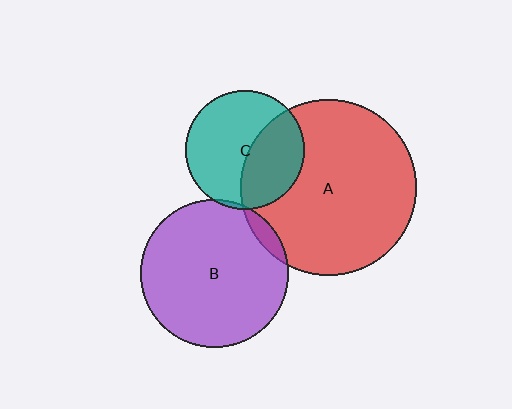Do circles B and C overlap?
Yes.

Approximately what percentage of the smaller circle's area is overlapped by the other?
Approximately 5%.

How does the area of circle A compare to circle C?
Approximately 2.2 times.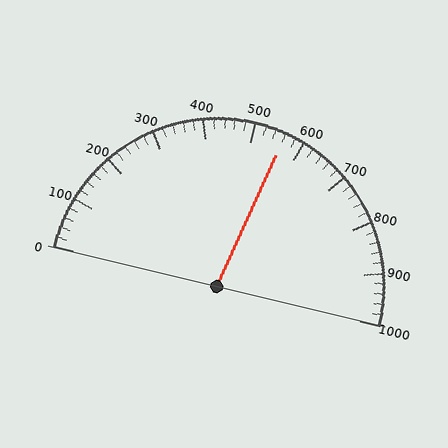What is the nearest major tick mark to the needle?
The nearest major tick mark is 600.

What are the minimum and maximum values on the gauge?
The gauge ranges from 0 to 1000.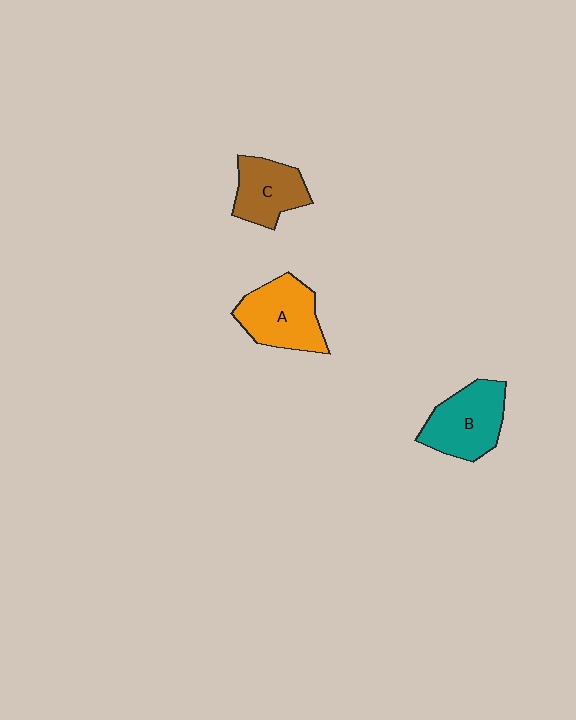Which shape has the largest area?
Shape A (orange).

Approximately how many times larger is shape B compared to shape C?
Approximately 1.2 times.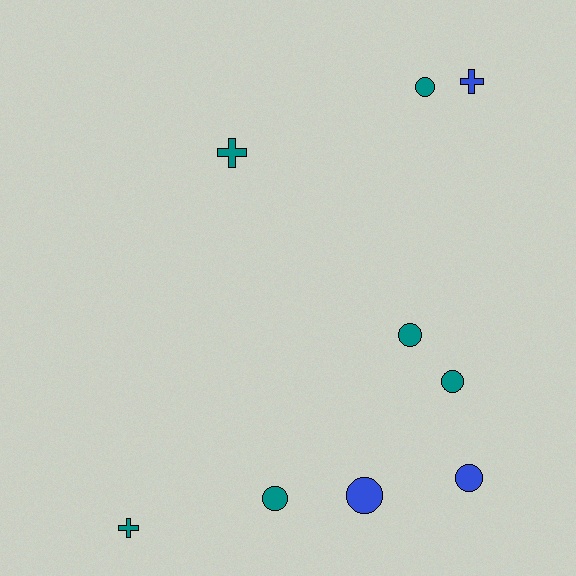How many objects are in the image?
There are 9 objects.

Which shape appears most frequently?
Circle, with 6 objects.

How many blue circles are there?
There are 2 blue circles.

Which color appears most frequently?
Teal, with 6 objects.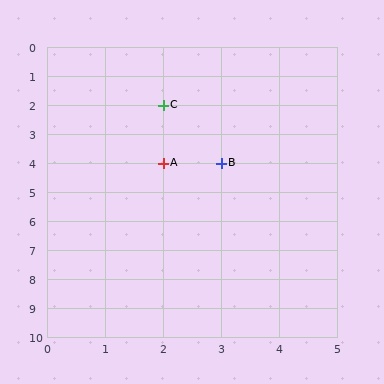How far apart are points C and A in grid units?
Points C and A are 2 rows apart.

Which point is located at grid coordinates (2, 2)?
Point C is at (2, 2).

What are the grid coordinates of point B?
Point B is at grid coordinates (3, 4).